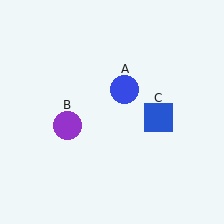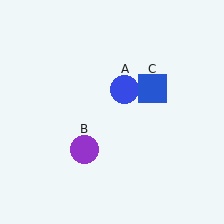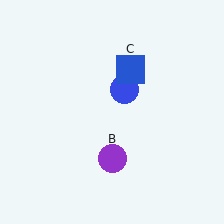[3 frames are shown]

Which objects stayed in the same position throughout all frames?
Blue circle (object A) remained stationary.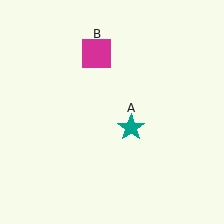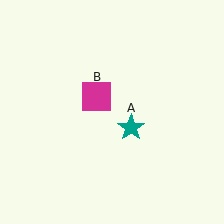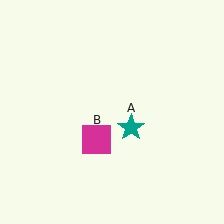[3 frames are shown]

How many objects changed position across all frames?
1 object changed position: magenta square (object B).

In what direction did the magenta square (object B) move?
The magenta square (object B) moved down.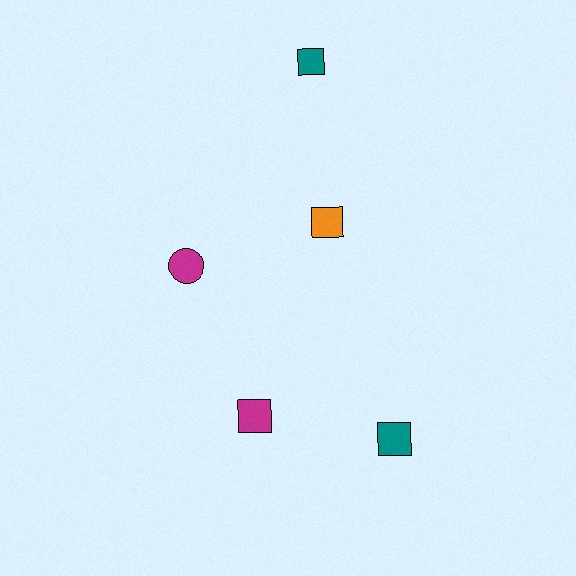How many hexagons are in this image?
There are no hexagons.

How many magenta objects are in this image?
There are 2 magenta objects.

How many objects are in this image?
There are 5 objects.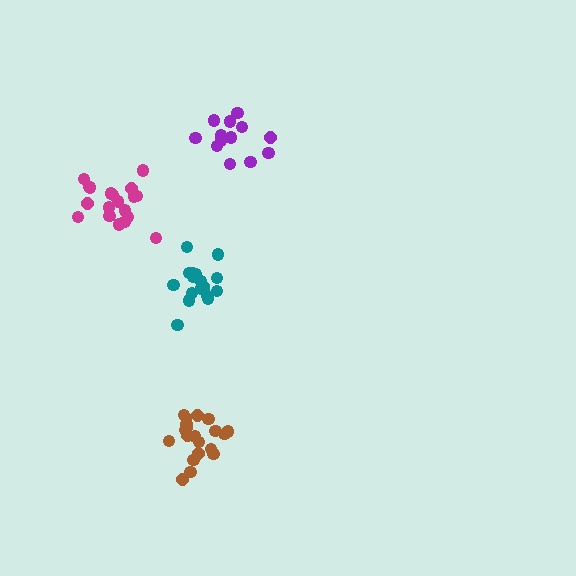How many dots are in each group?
Group 1: 20 dots, Group 2: 19 dots, Group 3: 19 dots, Group 4: 14 dots (72 total).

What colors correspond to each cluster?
The clusters are colored: brown, teal, magenta, purple.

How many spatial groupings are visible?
There are 4 spatial groupings.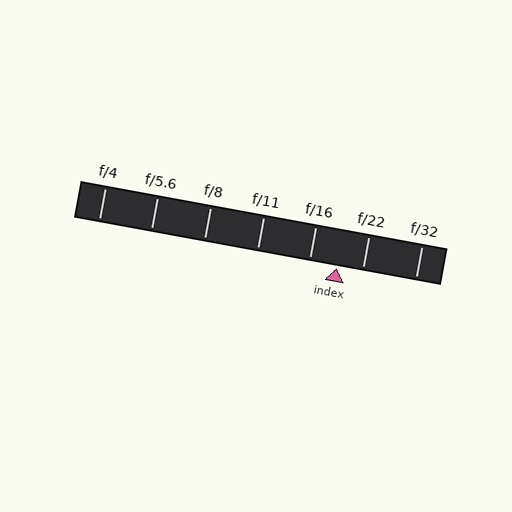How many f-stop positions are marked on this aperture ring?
There are 7 f-stop positions marked.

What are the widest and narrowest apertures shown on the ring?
The widest aperture shown is f/4 and the narrowest is f/32.